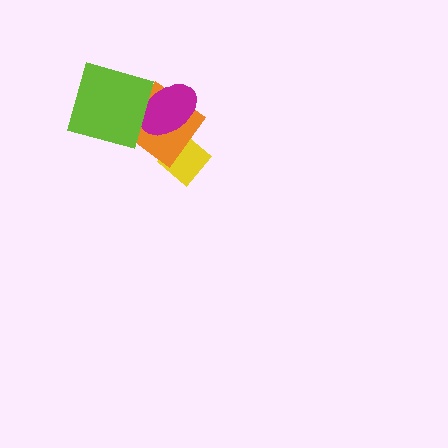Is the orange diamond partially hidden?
Yes, it is partially covered by another shape.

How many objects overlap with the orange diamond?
3 objects overlap with the orange diamond.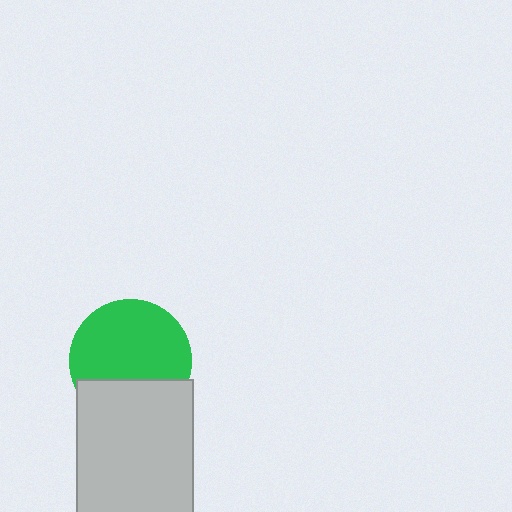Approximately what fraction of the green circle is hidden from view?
Roughly 31% of the green circle is hidden behind the light gray rectangle.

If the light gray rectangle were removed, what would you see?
You would see the complete green circle.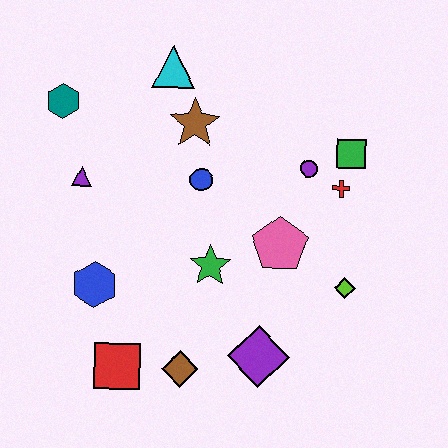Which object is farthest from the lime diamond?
The teal hexagon is farthest from the lime diamond.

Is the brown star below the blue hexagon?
No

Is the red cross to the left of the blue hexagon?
No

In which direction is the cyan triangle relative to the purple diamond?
The cyan triangle is above the purple diamond.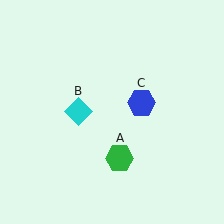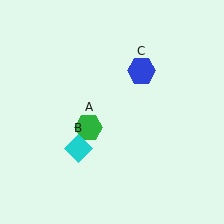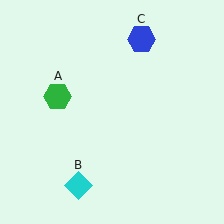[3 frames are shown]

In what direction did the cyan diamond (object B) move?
The cyan diamond (object B) moved down.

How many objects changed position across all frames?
3 objects changed position: green hexagon (object A), cyan diamond (object B), blue hexagon (object C).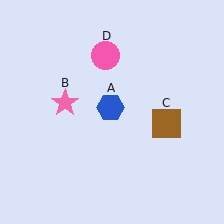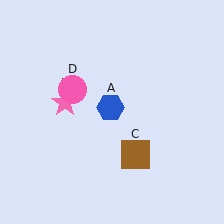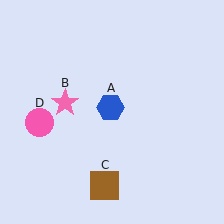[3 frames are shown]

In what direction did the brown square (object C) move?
The brown square (object C) moved down and to the left.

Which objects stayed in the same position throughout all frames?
Blue hexagon (object A) and pink star (object B) remained stationary.